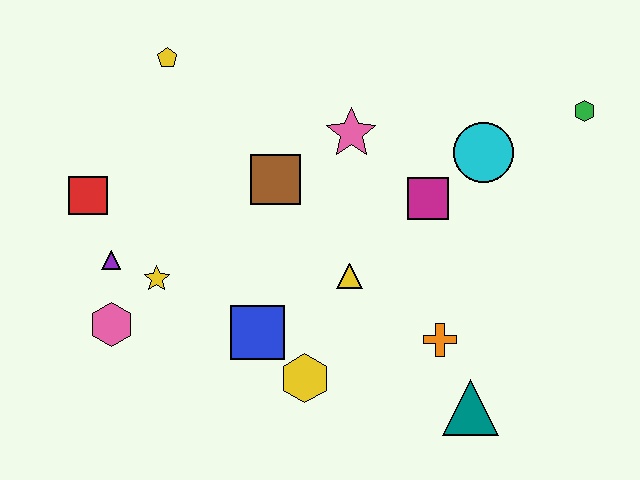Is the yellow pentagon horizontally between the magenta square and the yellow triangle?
No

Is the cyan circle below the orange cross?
No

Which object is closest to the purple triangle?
The yellow star is closest to the purple triangle.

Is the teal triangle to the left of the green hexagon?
Yes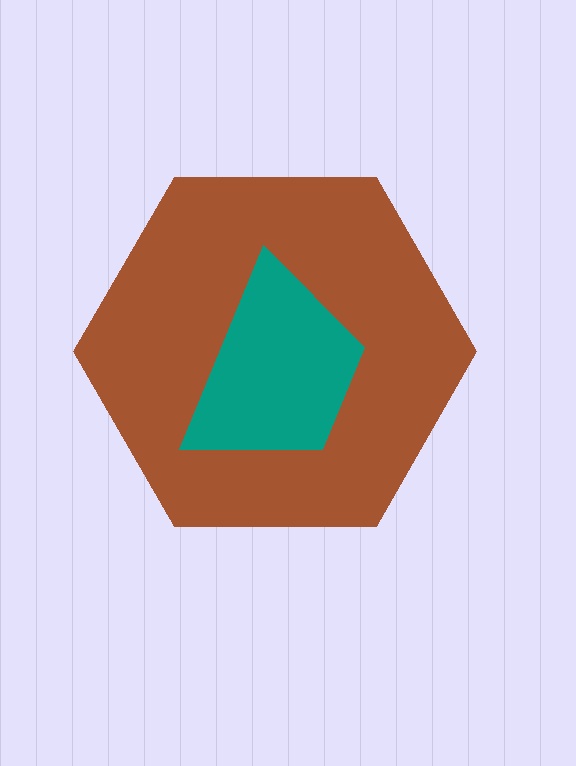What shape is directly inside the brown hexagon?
The teal trapezoid.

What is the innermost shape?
The teal trapezoid.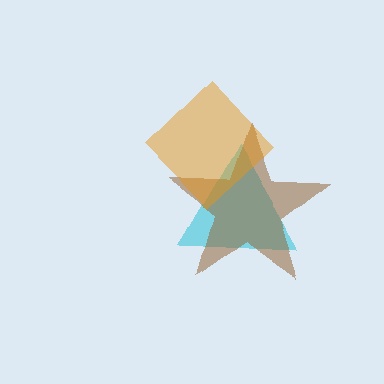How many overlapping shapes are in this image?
There are 3 overlapping shapes in the image.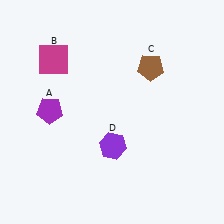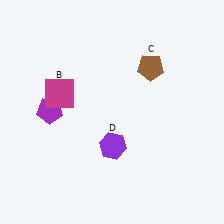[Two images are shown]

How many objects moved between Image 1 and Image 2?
1 object moved between the two images.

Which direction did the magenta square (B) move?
The magenta square (B) moved down.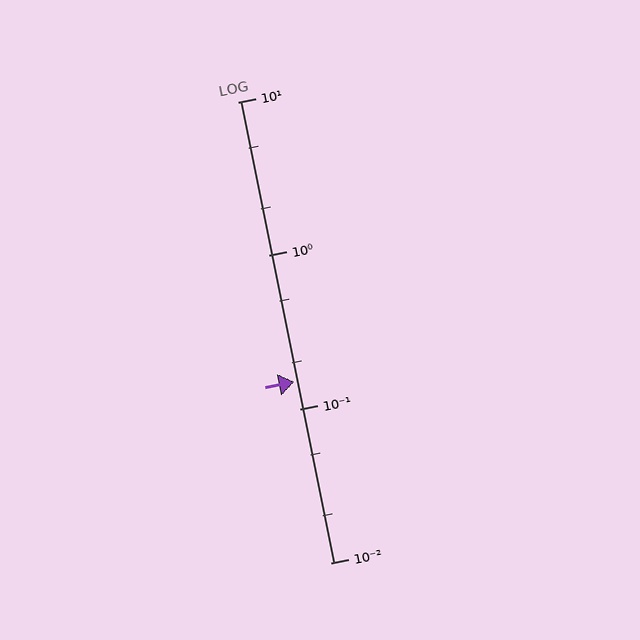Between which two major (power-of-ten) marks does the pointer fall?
The pointer is between 0.1 and 1.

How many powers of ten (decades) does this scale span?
The scale spans 3 decades, from 0.01 to 10.